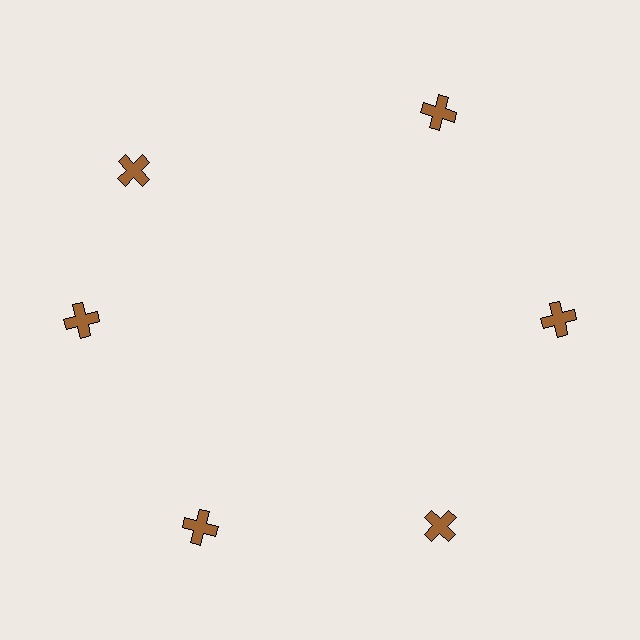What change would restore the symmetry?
The symmetry would be restored by rotating it back into even spacing with its neighbors so that all 6 crosses sit at equal angles and equal distance from the center.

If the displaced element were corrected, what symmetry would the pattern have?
It would have 6-fold rotational symmetry — the pattern would map onto itself every 60 degrees.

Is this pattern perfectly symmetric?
No. The 6 brown crosses are arranged in a ring, but one element near the 11 o'clock position is rotated out of alignment along the ring, breaking the 6-fold rotational symmetry.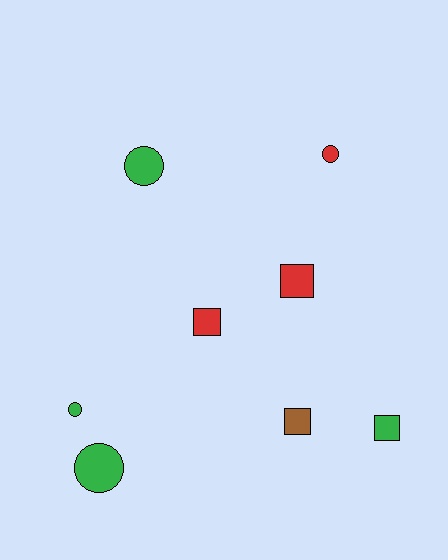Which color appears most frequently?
Green, with 4 objects.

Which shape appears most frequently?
Circle, with 4 objects.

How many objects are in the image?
There are 8 objects.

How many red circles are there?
There is 1 red circle.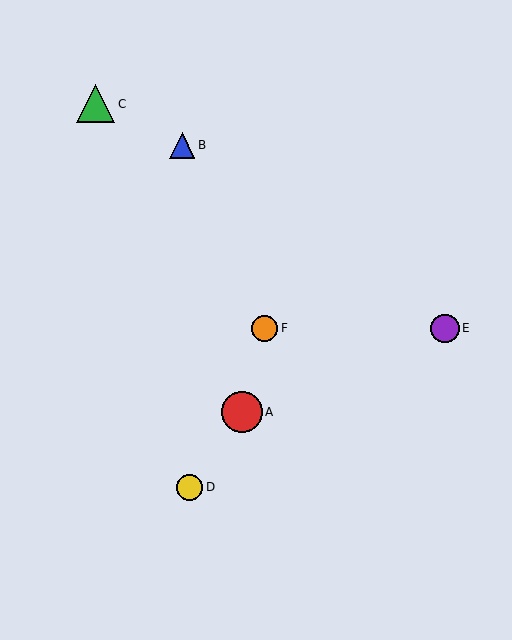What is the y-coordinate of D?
Object D is at y≈487.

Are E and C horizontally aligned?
No, E is at y≈328 and C is at y≈104.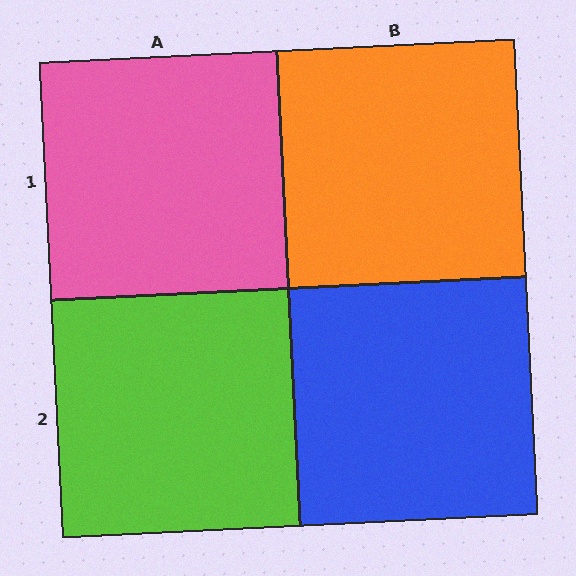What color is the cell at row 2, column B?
Blue.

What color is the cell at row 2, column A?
Lime.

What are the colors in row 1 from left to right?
Pink, orange.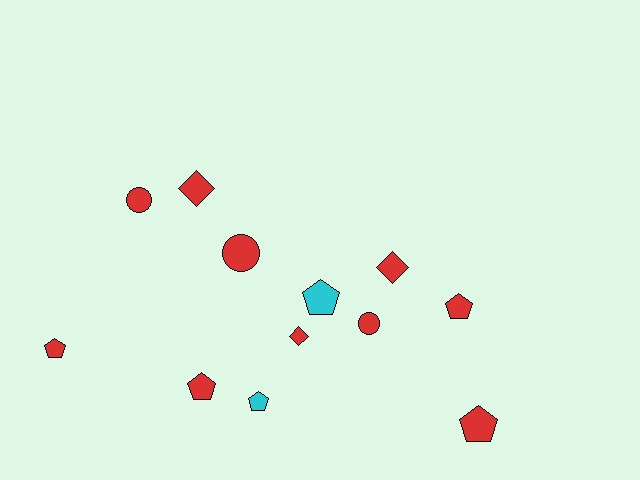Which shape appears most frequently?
Pentagon, with 6 objects.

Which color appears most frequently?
Red, with 10 objects.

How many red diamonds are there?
There are 3 red diamonds.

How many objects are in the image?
There are 12 objects.